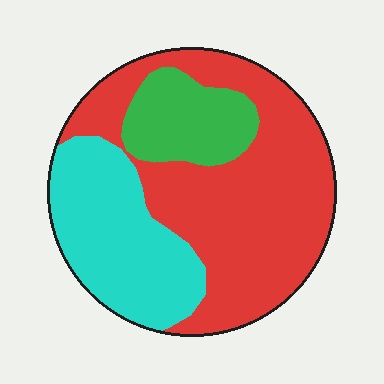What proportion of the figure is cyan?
Cyan covers about 30% of the figure.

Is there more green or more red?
Red.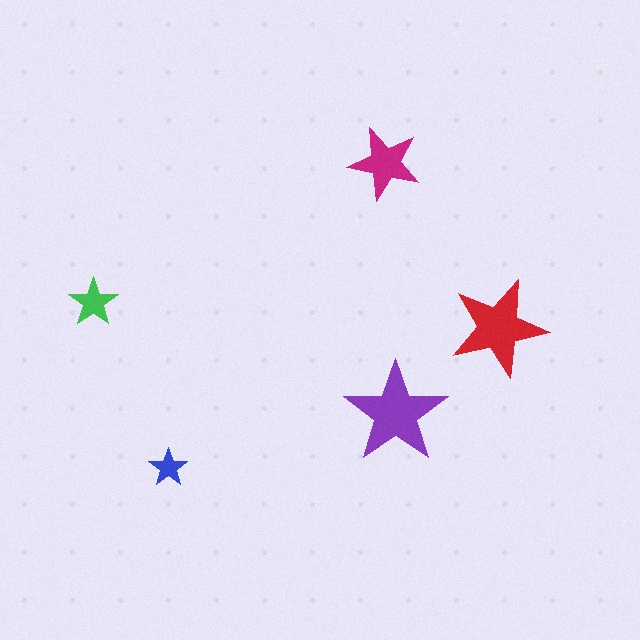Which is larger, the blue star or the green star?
The green one.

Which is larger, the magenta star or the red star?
The red one.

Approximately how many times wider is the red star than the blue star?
About 2.5 times wider.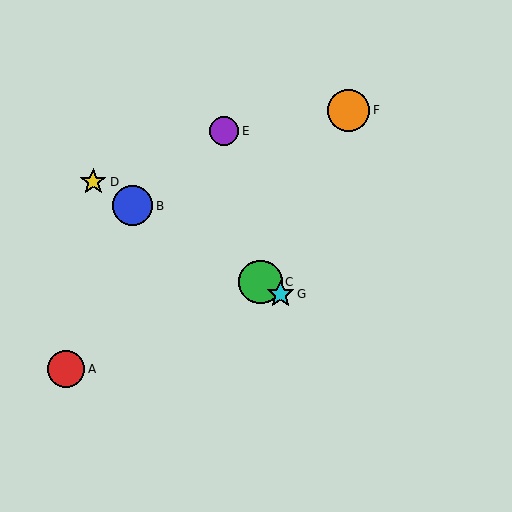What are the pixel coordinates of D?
Object D is at (93, 182).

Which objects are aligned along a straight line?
Objects B, C, D, G are aligned along a straight line.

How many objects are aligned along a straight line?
4 objects (B, C, D, G) are aligned along a straight line.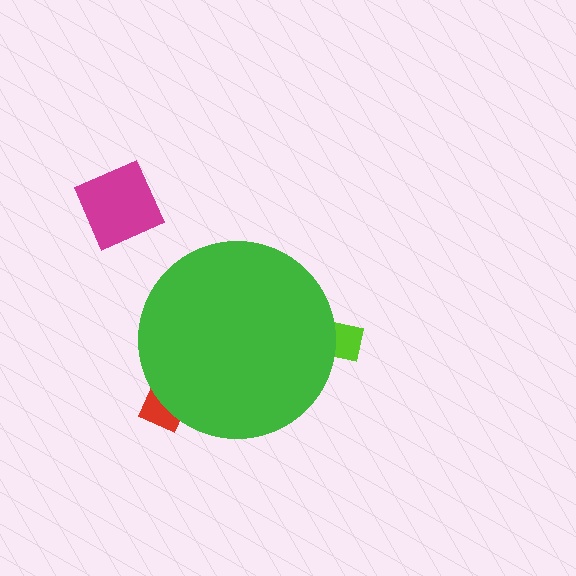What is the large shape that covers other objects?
A green circle.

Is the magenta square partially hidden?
No, the magenta square is fully visible.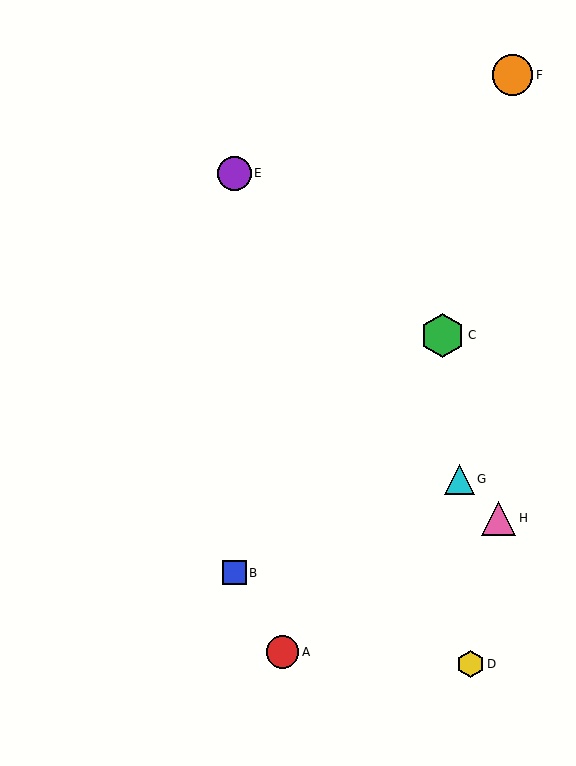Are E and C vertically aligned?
No, E is at x≈234 and C is at x≈443.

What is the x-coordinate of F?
Object F is at x≈513.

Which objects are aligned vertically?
Objects B, E are aligned vertically.